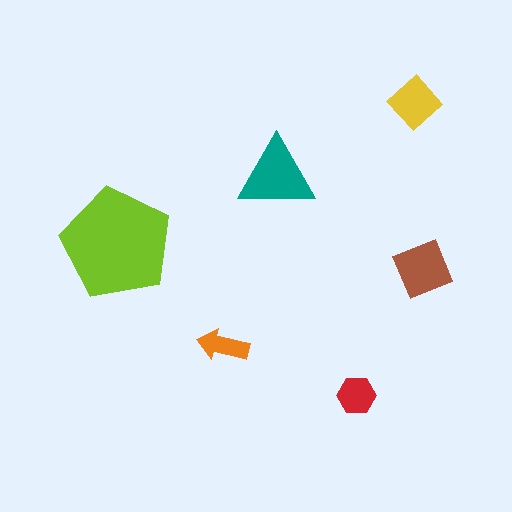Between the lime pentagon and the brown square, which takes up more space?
The lime pentagon.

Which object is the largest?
The lime pentagon.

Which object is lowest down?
The red hexagon is bottommost.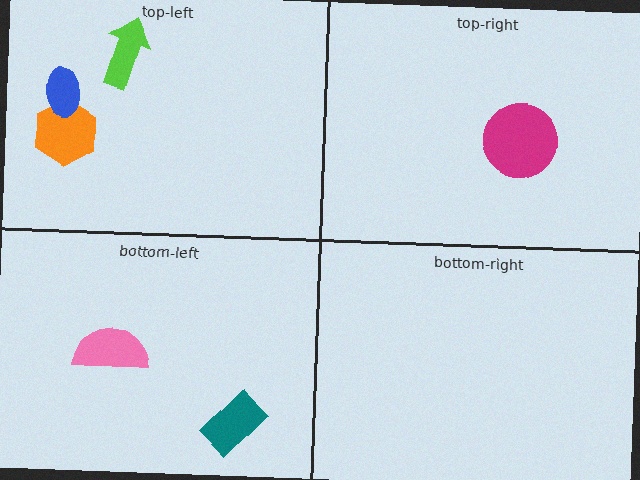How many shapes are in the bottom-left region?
2.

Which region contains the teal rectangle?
The bottom-left region.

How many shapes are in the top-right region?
1.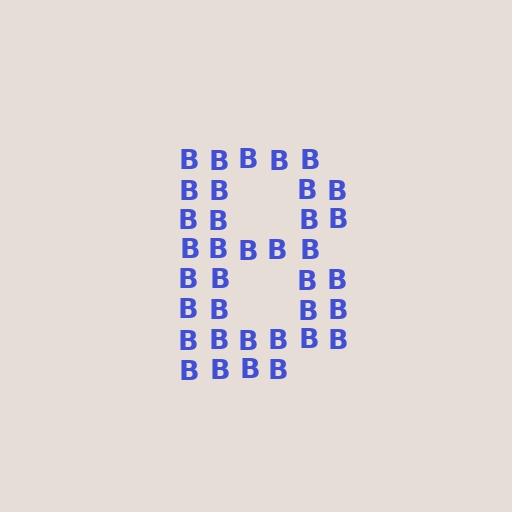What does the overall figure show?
The overall figure shows the letter B.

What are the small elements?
The small elements are letter B's.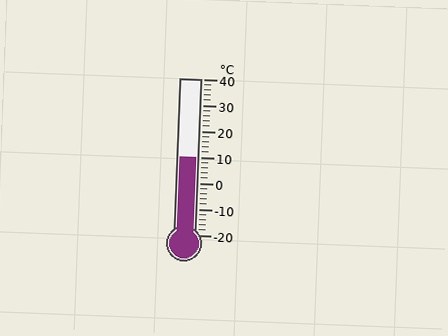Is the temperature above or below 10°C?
The temperature is at 10°C.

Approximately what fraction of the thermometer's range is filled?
The thermometer is filled to approximately 50% of its range.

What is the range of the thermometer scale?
The thermometer scale ranges from -20°C to 40°C.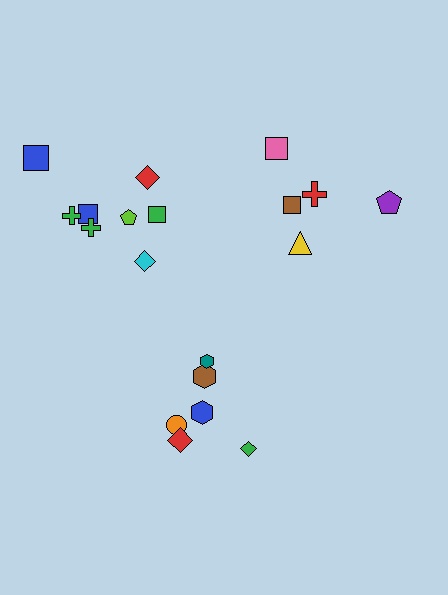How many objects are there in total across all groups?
There are 19 objects.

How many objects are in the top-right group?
There are 5 objects.